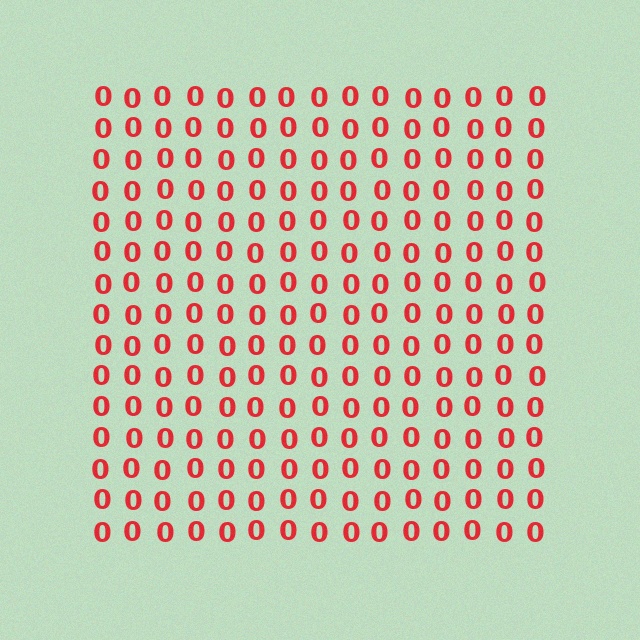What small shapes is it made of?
It is made of small digit 0's.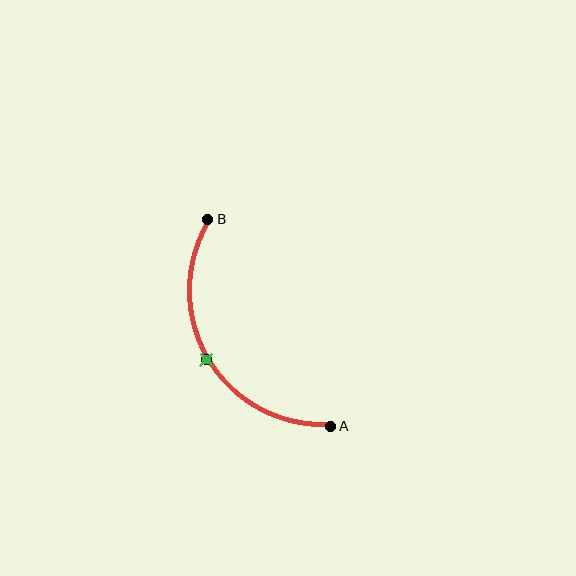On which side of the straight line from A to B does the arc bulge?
The arc bulges to the left of the straight line connecting A and B.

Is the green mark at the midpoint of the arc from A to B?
Yes. The green mark lies on the arc at equal arc-length from both A and B — it is the arc midpoint.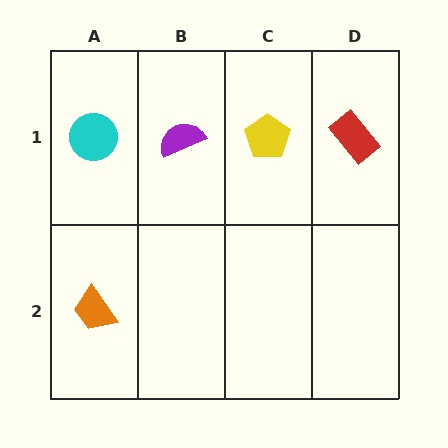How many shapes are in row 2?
1 shape.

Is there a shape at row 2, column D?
No, that cell is empty.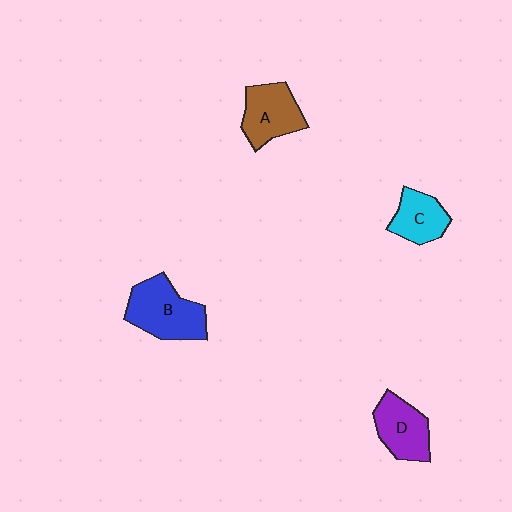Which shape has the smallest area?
Shape C (cyan).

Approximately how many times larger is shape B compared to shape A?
Approximately 1.2 times.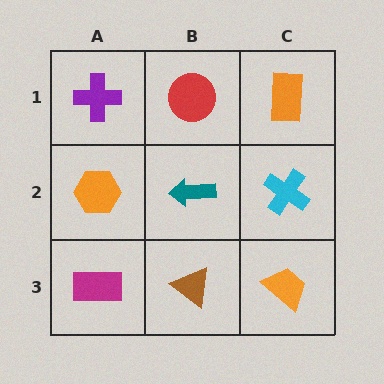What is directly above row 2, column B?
A red circle.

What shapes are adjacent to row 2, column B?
A red circle (row 1, column B), a brown triangle (row 3, column B), an orange hexagon (row 2, column A), a cyan cross (row 2, column C).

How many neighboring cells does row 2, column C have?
3.